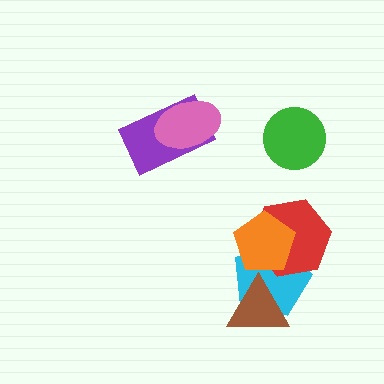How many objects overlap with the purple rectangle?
1 object overlaps with the purple rectangle.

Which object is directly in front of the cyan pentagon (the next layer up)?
The red hexagon is directly in front of the cyan pentagon.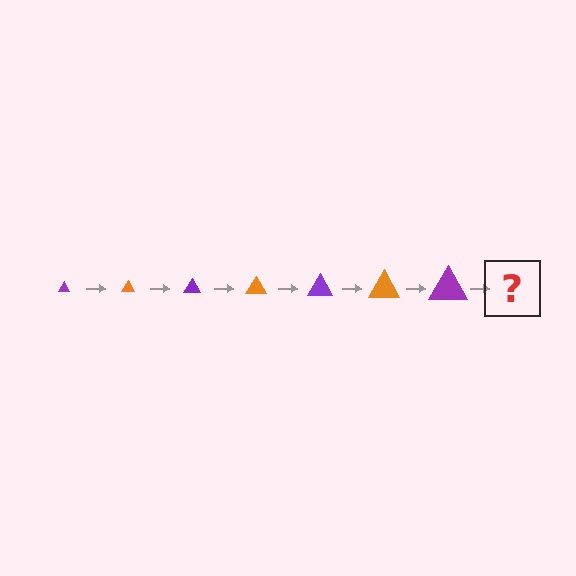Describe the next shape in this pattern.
It should be an orange triangle, larger than the previous one.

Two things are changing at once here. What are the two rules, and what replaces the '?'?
The two rules are that the triangle grows larger each step and the color cycles through purple and orange. The '?' should be an orange triangle, larger than the previous one.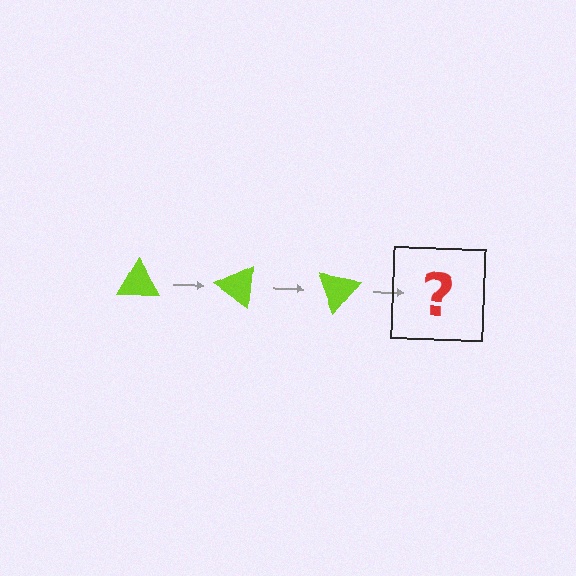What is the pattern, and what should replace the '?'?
The pattern is that the triangle rotates 35 degrees each step. The '?' should be a lime triangle rotated 105 degrees.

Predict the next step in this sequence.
The next step is a lime triangle rotated 105 degrees.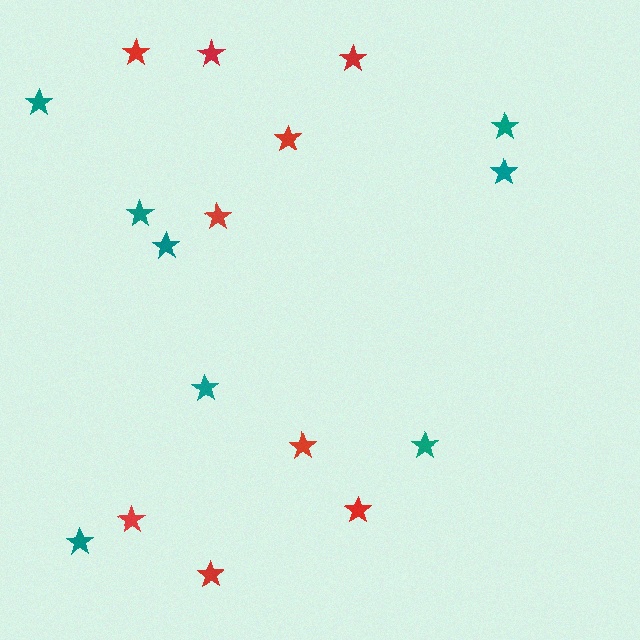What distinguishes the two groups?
There are 2 groups: one group of teal stars (8) and one group of red stars (9).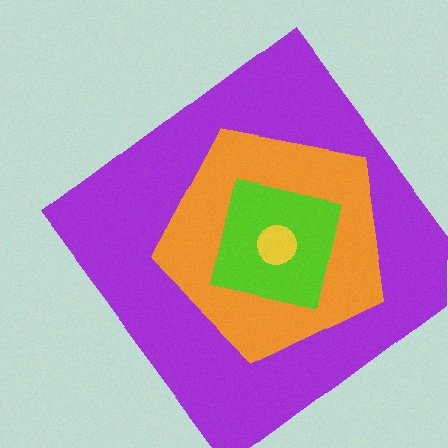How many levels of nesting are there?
4.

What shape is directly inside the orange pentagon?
The lime square.